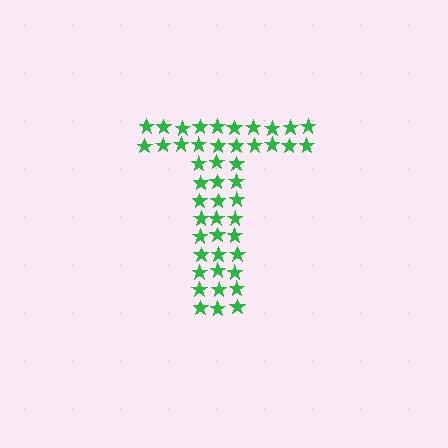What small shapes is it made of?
It is made of small stars.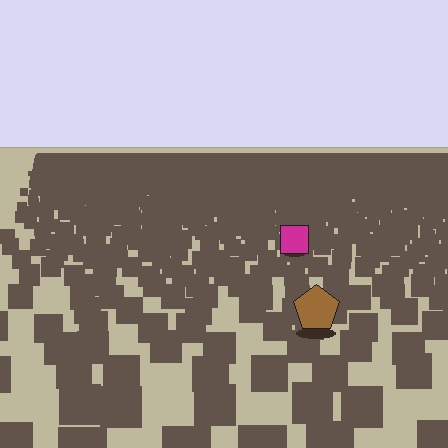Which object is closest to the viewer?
The brown pentagon is closest. The texture marks near it are larger and more spread out.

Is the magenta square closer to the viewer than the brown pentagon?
No. The brown pentagon is closer — you can tell from the texture gradient: the ground texture is coarser near it.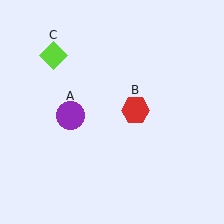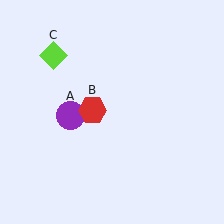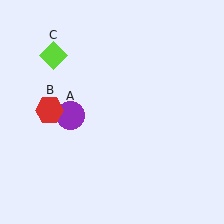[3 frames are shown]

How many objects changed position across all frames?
1 object changed position: red hexagon (object B).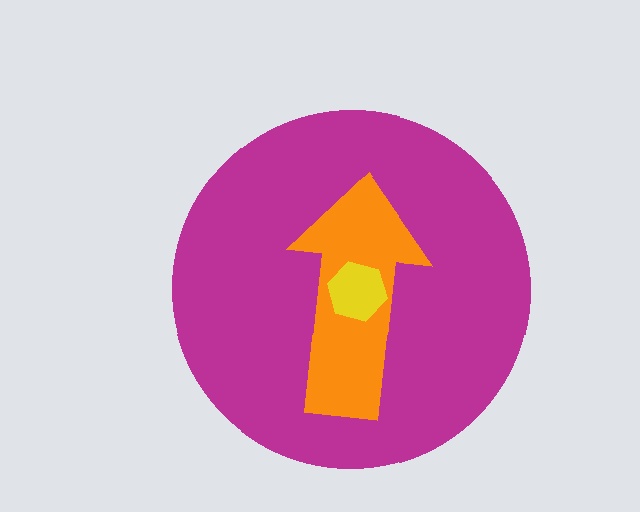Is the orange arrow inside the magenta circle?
Yes.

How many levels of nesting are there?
3.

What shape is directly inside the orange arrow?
The yellow hexagon.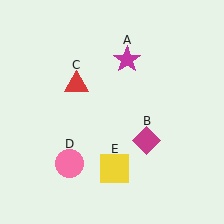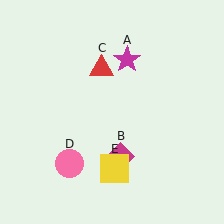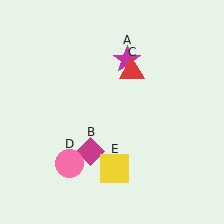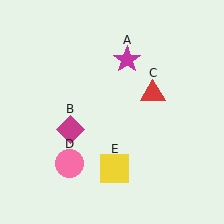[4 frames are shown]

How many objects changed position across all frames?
2 objects changed position: magenta diamond (object B), red triangle (object C).